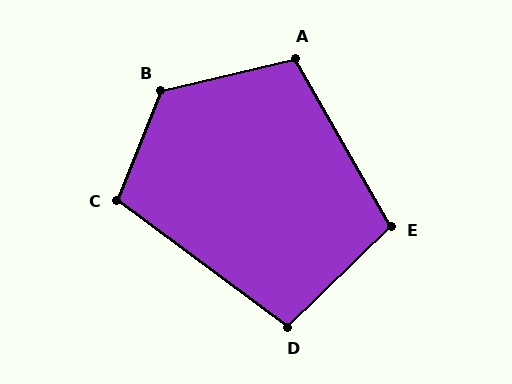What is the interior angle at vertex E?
Approximately 105 degrees (obtuse).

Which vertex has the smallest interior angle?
D, at approximately 99 degrees.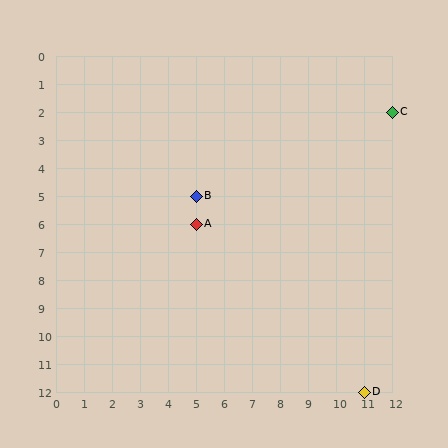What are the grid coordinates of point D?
Point D is at grid coordinates (11, 12).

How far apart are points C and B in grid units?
Points C and B are 7 columns and 3 rows apart (about 7.6 grid units diagonally).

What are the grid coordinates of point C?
Point C is at grid coordinates (12, 2).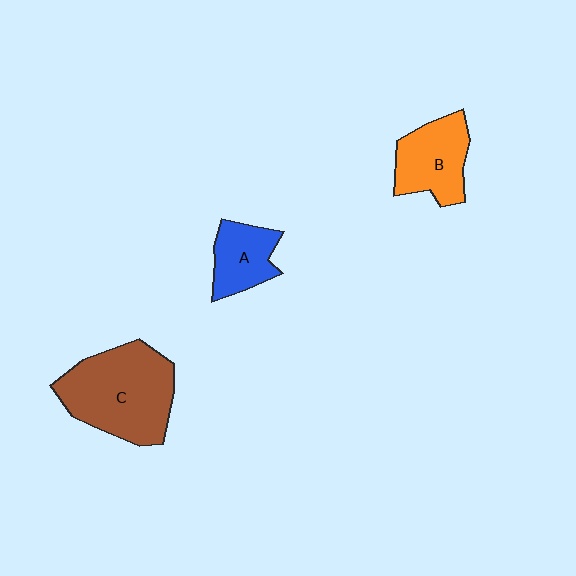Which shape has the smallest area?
Shape A (blue).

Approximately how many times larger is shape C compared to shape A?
Approximately 2.2 times.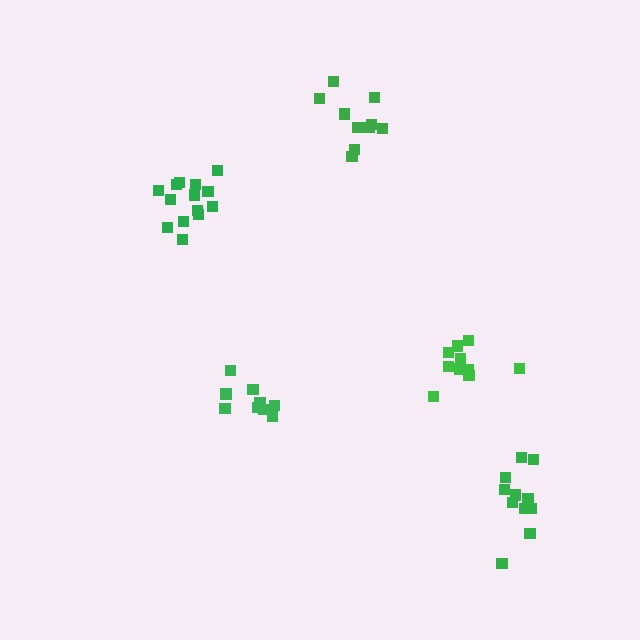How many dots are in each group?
Group 1: 14 dots, Group 2: 11 dots, Group 3: 10 dots, Group 4: 10 dots, Group 5: 9 dots (54 total).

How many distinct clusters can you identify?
There are 5 distinct clusters.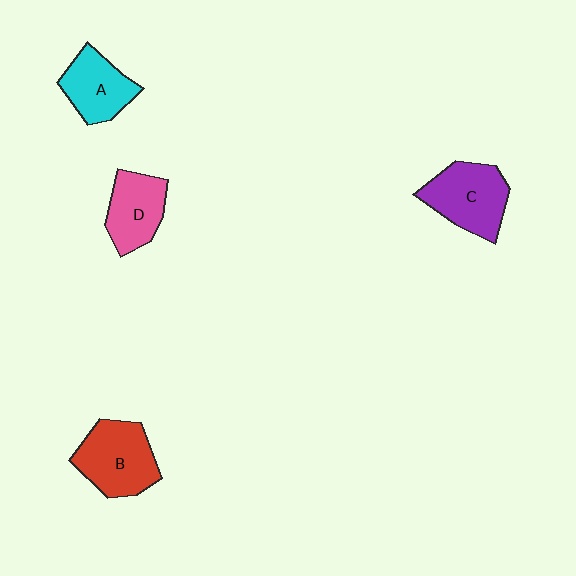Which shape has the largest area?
Shape B (red).